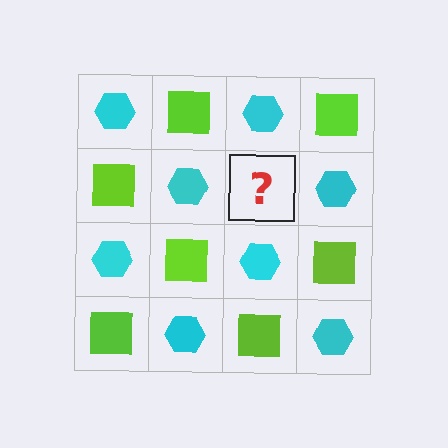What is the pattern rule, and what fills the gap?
The rule is that it alternates cyan hexagon and lime square in a checkerboard pattern. The gap should be filled with a lime square.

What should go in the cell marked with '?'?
The missing cell should contain a lime square.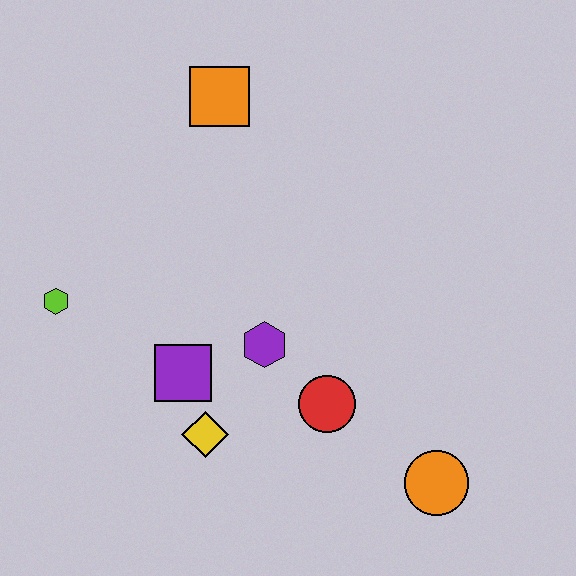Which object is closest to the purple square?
The yellow diamond is closest to the purple square.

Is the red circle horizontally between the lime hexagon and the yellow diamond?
No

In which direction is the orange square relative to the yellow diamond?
The orange square is above the yellow diamond.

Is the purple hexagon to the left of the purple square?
No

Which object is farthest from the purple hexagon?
The orange square is farthest from the purple hexagon.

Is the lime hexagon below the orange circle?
No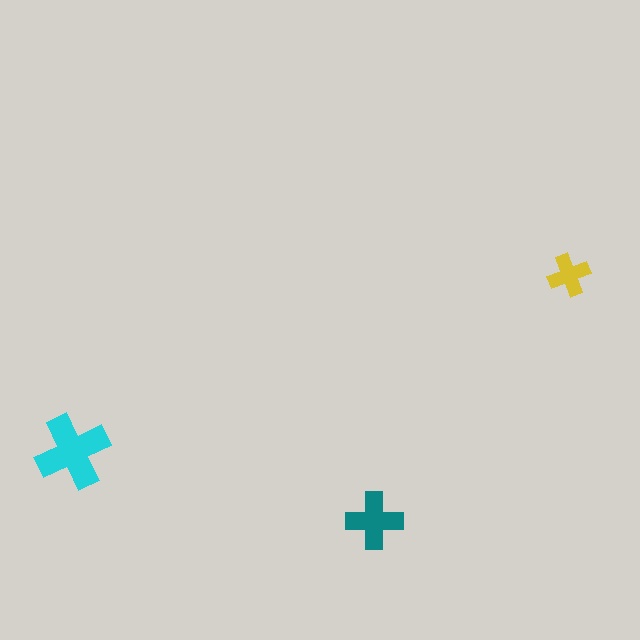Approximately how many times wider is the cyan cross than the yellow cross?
About 2 times wider.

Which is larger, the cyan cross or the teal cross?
The cyan one.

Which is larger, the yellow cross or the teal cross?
The teal one.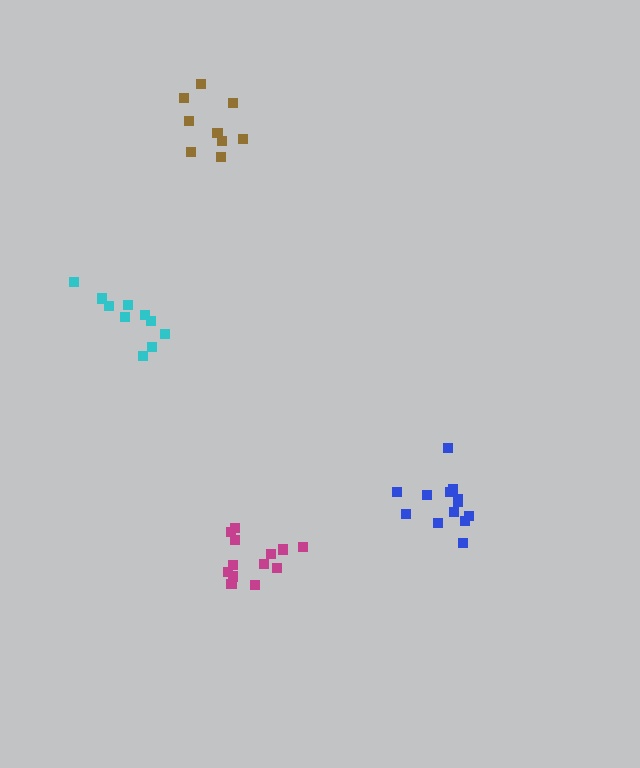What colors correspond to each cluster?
The clusters are colored: magenta, cyan, brown, blue.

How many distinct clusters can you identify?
There are 4 distinct clusters.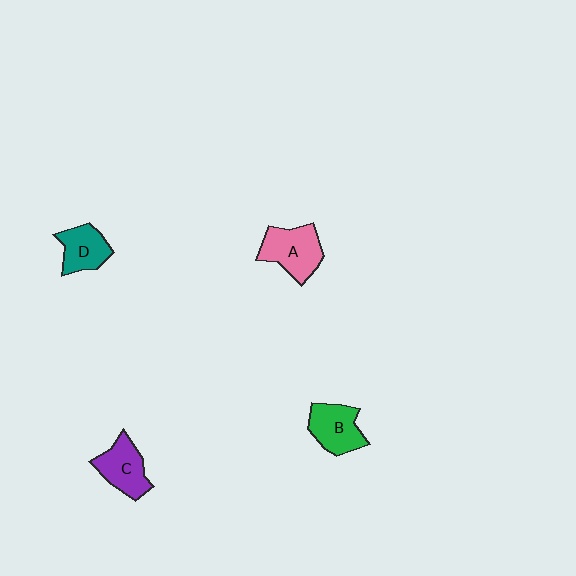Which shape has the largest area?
Shape A (pink).